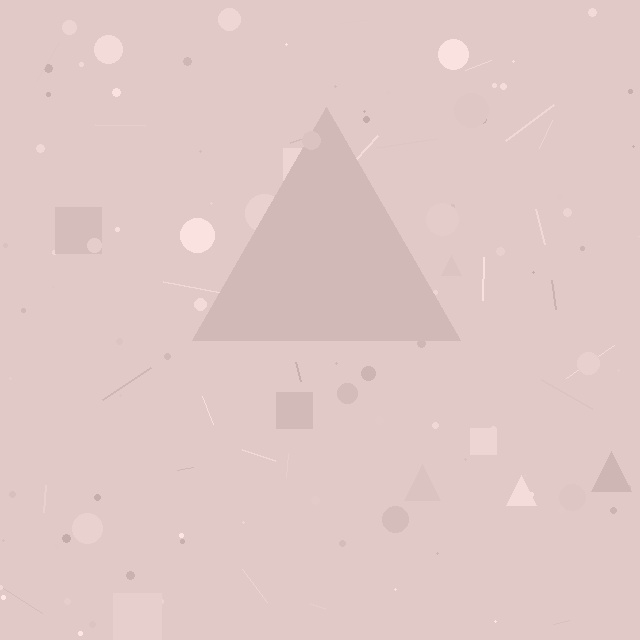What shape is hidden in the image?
A triangle is hidden in the image.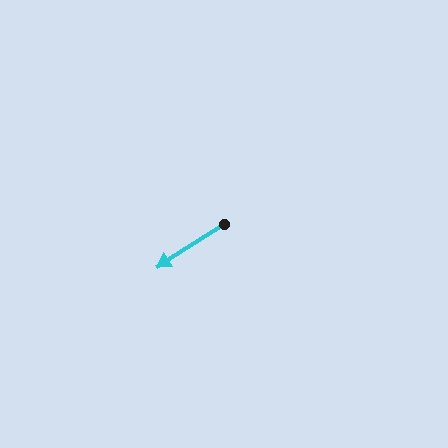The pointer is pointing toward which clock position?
Roughly 8 o'clock.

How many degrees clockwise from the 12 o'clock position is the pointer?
Approximately 237 degrees.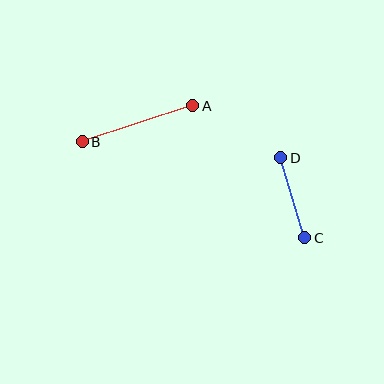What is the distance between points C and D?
The distance is approximately 83 pixels.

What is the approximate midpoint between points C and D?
The midpoint is at approximately (293, 198) pixels.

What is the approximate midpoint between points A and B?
The midpoint is at approximately (138, 124) pixels.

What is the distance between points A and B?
The distance is approximately 116 pixels.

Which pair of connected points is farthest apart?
Points A and B are farthest apart.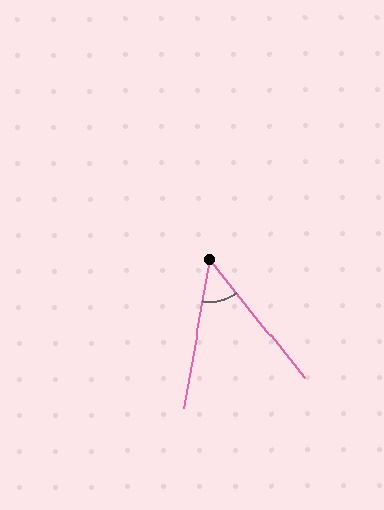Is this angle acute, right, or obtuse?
It is acute.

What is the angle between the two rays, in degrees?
Approximately 49 degrees.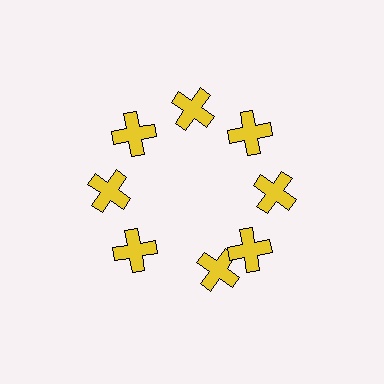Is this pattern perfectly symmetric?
No. The 8 yellow crosses are arranged in a ring, but one element near the 6 o'clock position is rotated out of alignment along the ring, breaking the 8-fold rotational symmetry.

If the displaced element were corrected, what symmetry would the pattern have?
It would have 8-fold rotational symmetry — the pattern would map onto itself every 45 degrees.